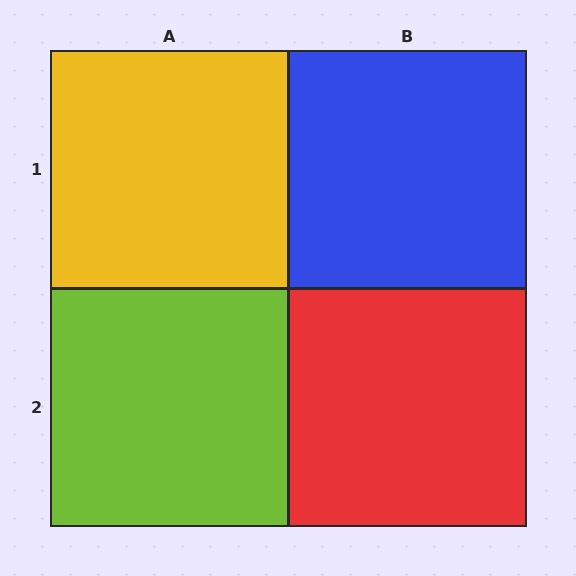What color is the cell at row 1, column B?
Blue.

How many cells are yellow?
1 cell is yellow.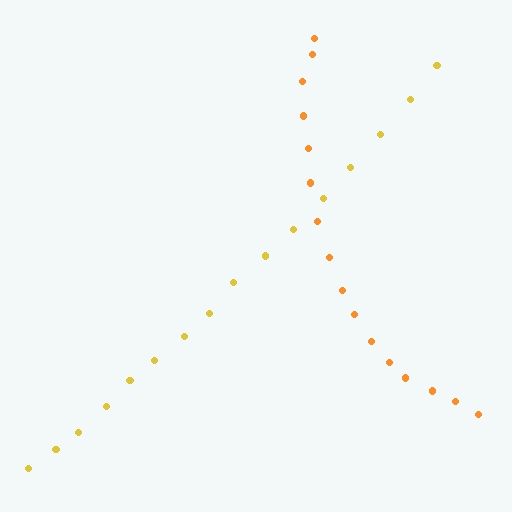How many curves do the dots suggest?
There are 2 distinct paths.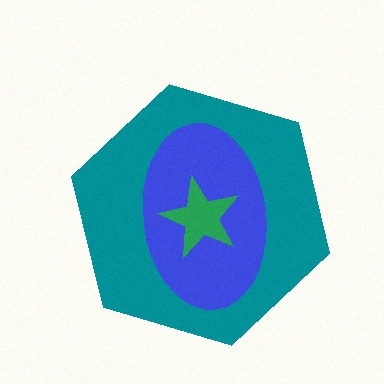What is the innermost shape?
The green star.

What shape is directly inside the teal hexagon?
The blue ellipse.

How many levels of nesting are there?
3.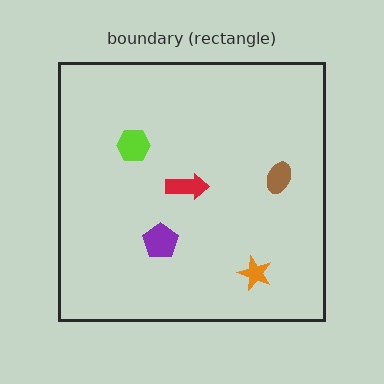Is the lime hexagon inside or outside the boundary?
Inside.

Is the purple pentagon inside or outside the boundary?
Inside.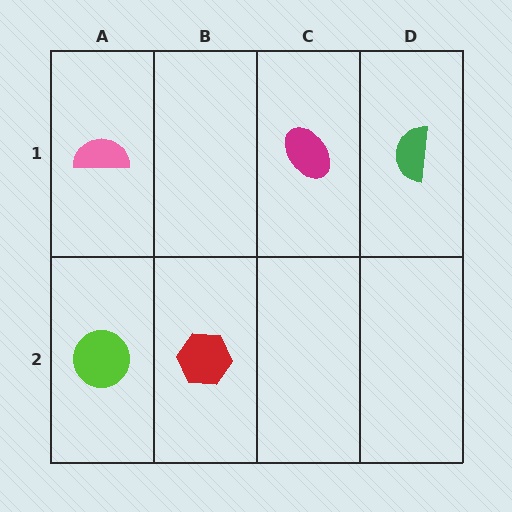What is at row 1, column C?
A magenta ellipse.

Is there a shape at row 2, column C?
No, that cell is empty.